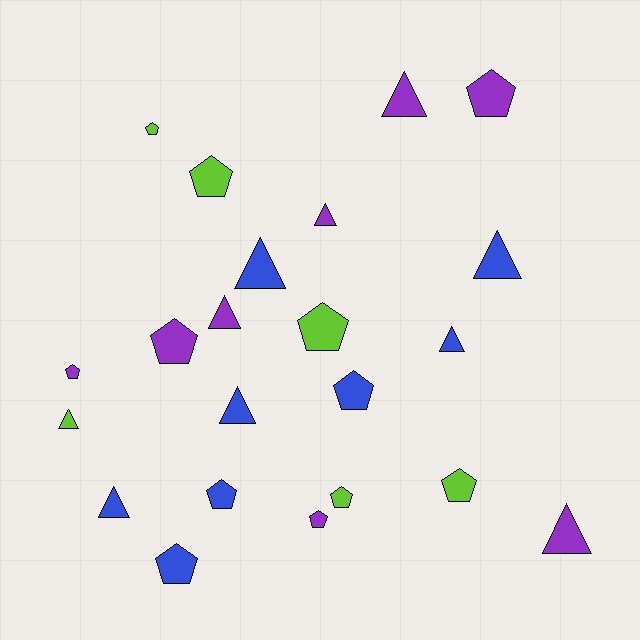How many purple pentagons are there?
There are 4 purple pentagons.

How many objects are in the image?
There are 22 objects.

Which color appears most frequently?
Blue, with 8 objects.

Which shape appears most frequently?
Pentagon, with 12 objects.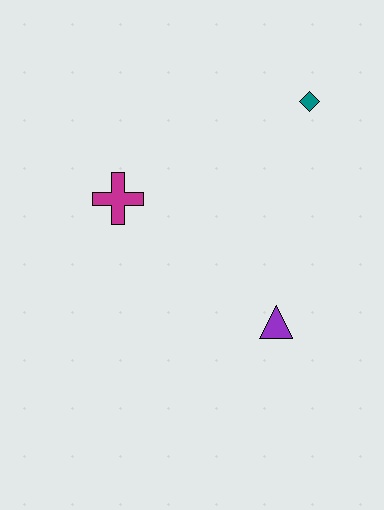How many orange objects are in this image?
There are no orange objects.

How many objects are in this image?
There are 3 objects.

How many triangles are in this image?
There is 1 triangle.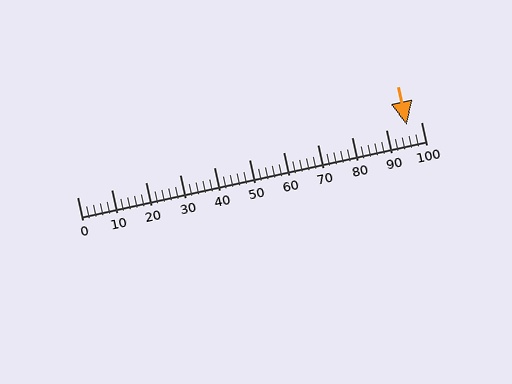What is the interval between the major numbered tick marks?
The major tick marks are spaced 10 units apart.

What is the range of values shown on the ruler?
The ruler shows values from 0 to 100.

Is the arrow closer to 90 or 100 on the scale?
The arrow is closer to 100.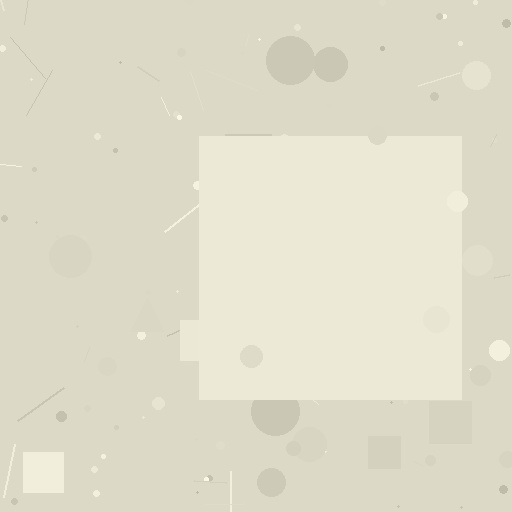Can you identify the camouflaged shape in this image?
The camouflaged shape is a square.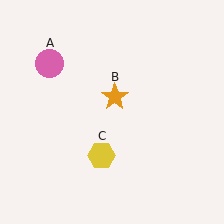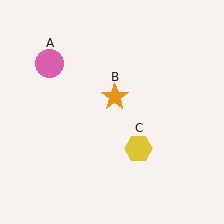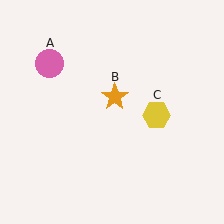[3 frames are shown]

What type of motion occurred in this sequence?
The yellow hexagon (object C) rotated counterclockwise around the center of the scene.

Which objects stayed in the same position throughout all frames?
Pink circle (object A) and orange star (object B) remained stationary.